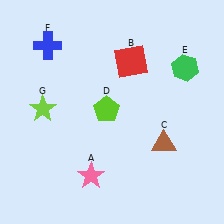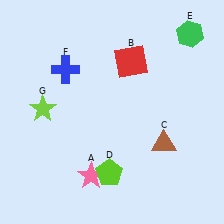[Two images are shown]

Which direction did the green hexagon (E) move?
The green hexagon (E) moved up.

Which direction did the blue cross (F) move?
The blue cross (F) moved down.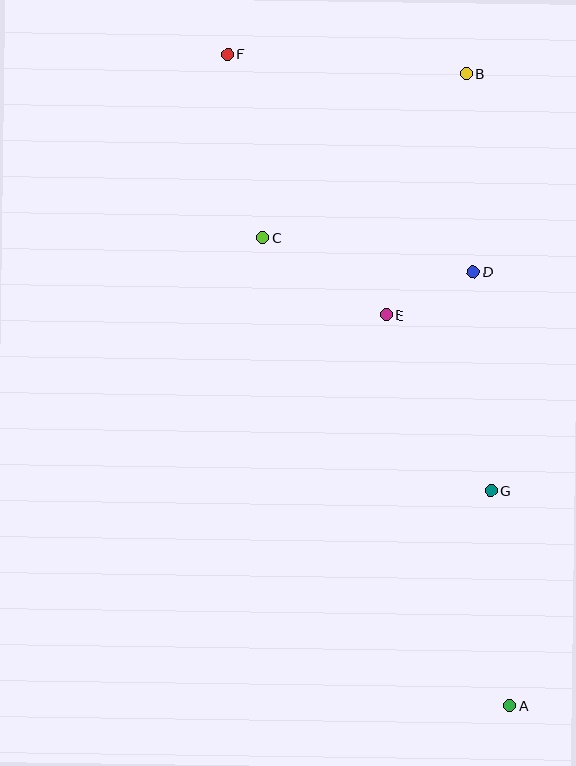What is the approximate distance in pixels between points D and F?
The distance between D and F is approximately 328 pixels.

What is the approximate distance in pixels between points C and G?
The distance between C and G is approximately 340 pixels.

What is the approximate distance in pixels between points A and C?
The distance between A and C is approximately 529 pixels.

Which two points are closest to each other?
Points D and E are closest to each other.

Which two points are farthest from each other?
Points A and F are farthest from each other.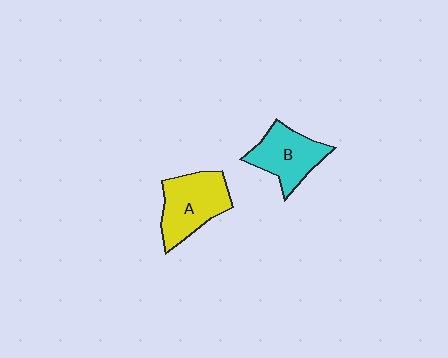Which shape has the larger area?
Shape A (yellow).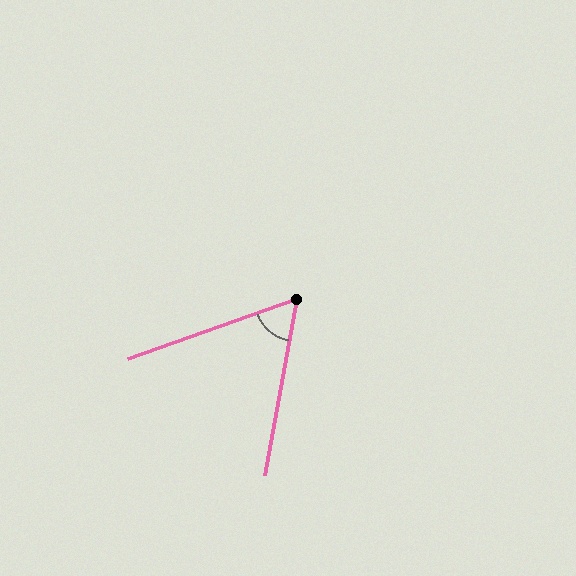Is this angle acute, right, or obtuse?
It is acute.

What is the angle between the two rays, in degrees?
Approximately 60 degrees.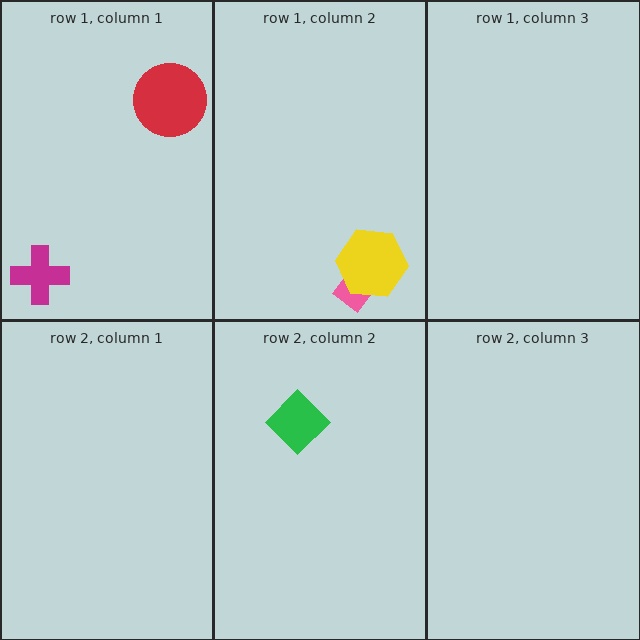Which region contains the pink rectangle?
The row 1, column 2 region.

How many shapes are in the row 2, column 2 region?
1.